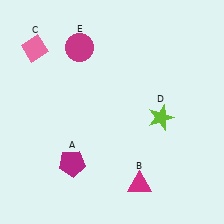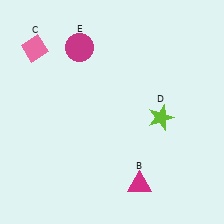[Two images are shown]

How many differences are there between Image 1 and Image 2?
There is 1 difference between the two images.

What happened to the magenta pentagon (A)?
The magenta pentagon (A) was removed in Image 2. It was in the bottom-left area of Image 1.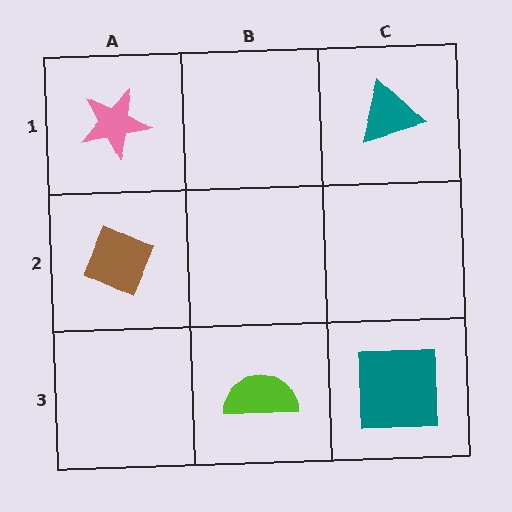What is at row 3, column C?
A teal square.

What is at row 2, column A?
A brown diamond.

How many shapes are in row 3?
2 shapes.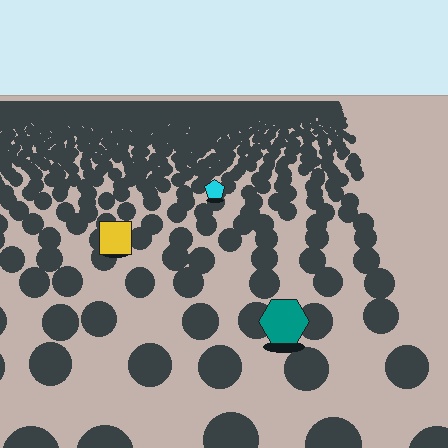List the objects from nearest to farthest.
From nearest to farthest: the teal hexagon, the yellow square, the cyan pentagon.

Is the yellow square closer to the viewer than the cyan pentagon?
Yes. The yellow square is closer — you can tell from the texture gradient: the ground texture is coarser near it.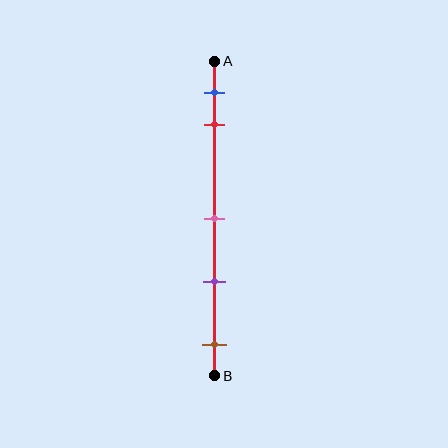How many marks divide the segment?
There are 5 marks dividing the segment.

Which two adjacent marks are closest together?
The blue and red marks are the closest adjacent pair.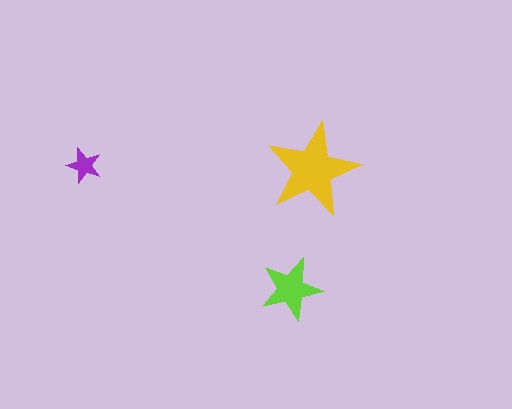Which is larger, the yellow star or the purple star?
The yellow one.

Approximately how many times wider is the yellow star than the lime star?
About 1.5 times wider.